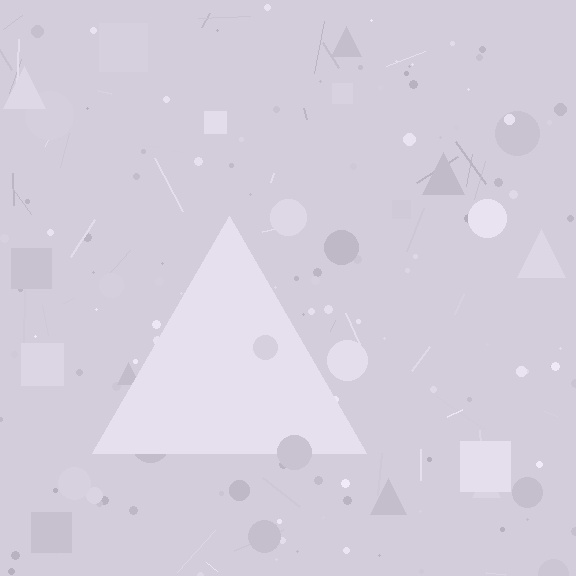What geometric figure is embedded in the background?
A triangle is embedded in the background.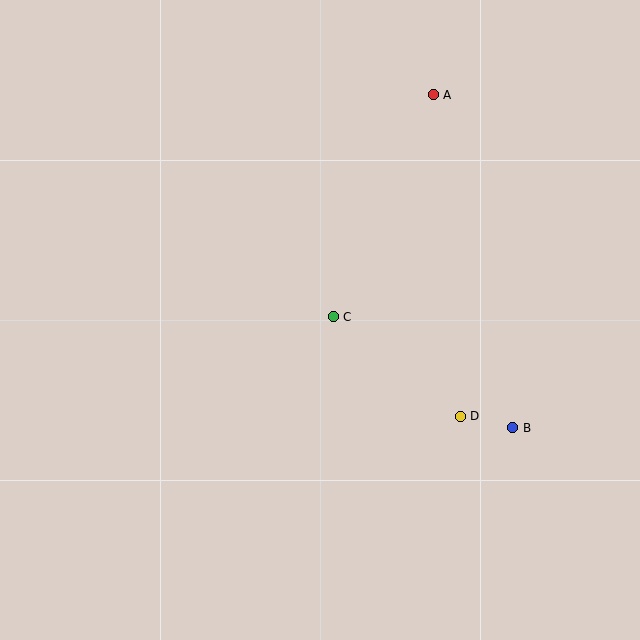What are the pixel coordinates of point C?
Point C is at (333, 317).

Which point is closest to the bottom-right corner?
Point B is closest to the bottom-right corner.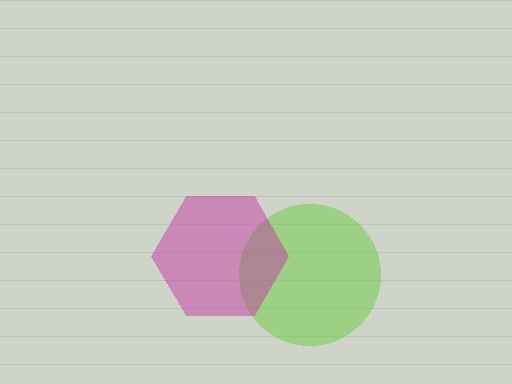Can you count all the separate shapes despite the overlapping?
Yes, there are 2 separate shapes.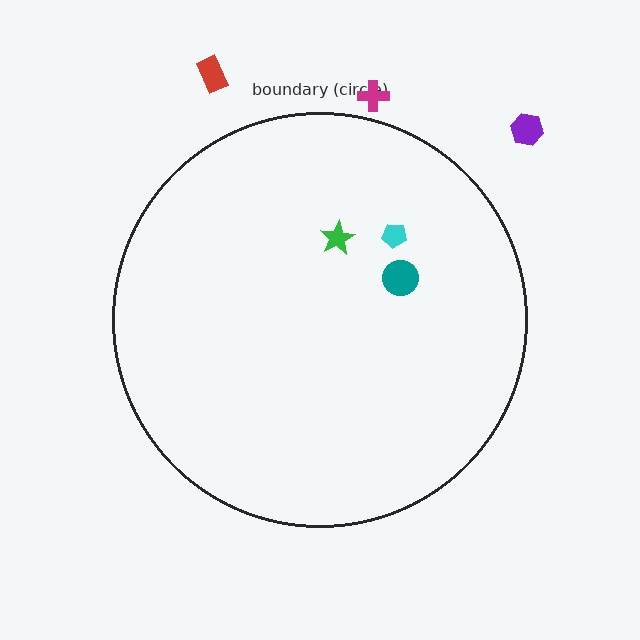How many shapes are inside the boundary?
3 inside, 3 outside.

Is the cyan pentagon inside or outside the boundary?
Inside.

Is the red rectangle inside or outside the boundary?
Outside.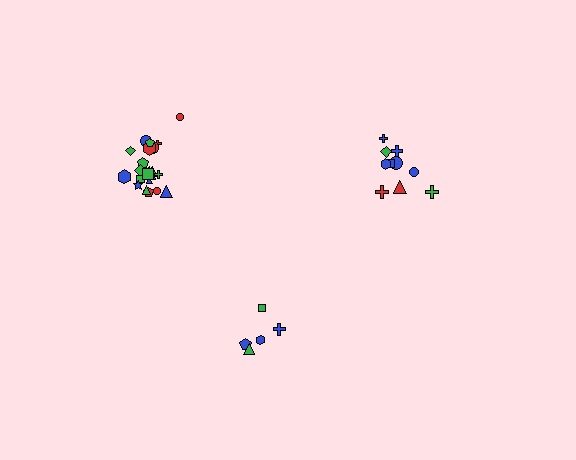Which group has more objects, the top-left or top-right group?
The top-left group.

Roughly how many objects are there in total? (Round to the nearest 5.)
Roughly 35 objects in total.